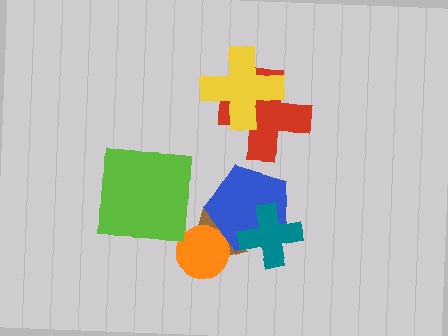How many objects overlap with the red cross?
1 object overlaps with the red cross.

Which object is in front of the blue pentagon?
The teal cross is in front of the blue pentagon.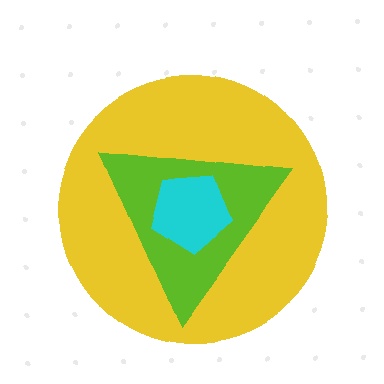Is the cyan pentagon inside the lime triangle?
Yes.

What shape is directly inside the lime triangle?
The cyan pentagon.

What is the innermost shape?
The cyan pentagon.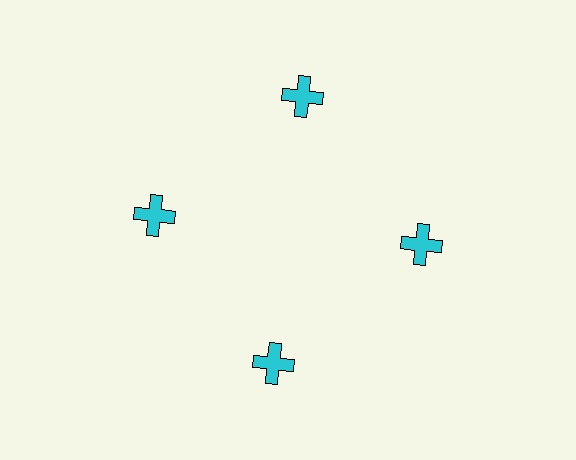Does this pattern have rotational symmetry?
Yes, this pattern has 4-fold rotational symmetry. It looks the same after rotating 90 degrees around the center.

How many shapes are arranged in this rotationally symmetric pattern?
There are 4 shapes, arranged in 4 groups of 1.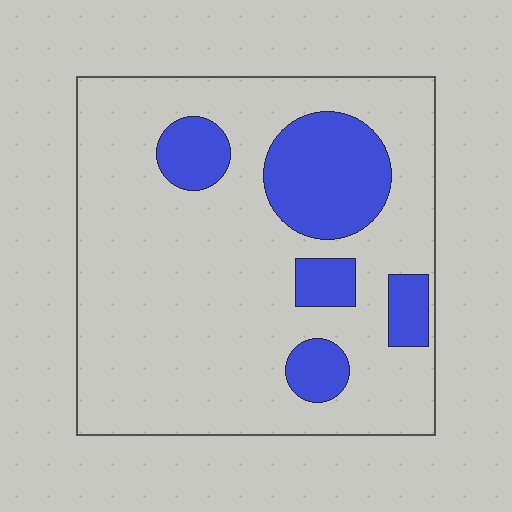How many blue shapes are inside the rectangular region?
5.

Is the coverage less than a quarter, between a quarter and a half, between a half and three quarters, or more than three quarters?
Less than a quarter.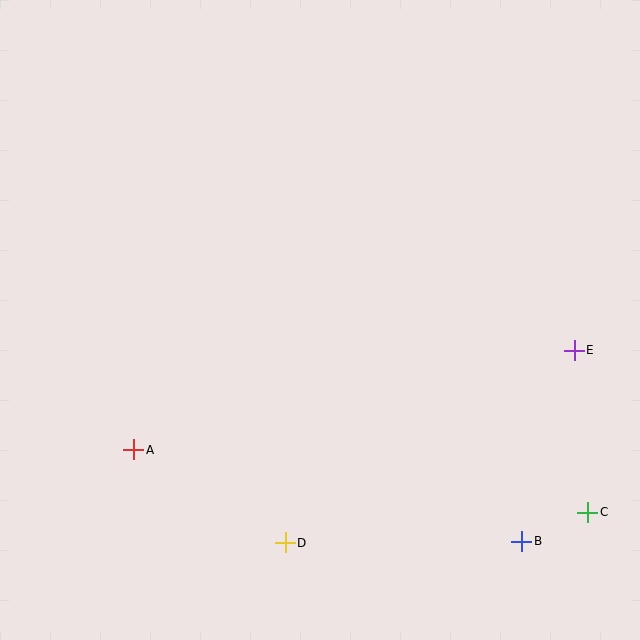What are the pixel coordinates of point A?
Point A is at (134, 450).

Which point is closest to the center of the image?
Point D at (285, 543) is closest to the center.